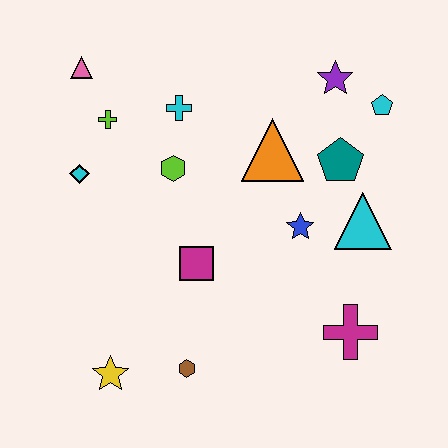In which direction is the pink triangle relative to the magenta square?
The pink triangle is above the magenta square.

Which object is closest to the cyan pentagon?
The purple star is closest to the cyan pentagon.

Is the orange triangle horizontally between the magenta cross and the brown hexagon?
Yes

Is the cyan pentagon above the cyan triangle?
Yes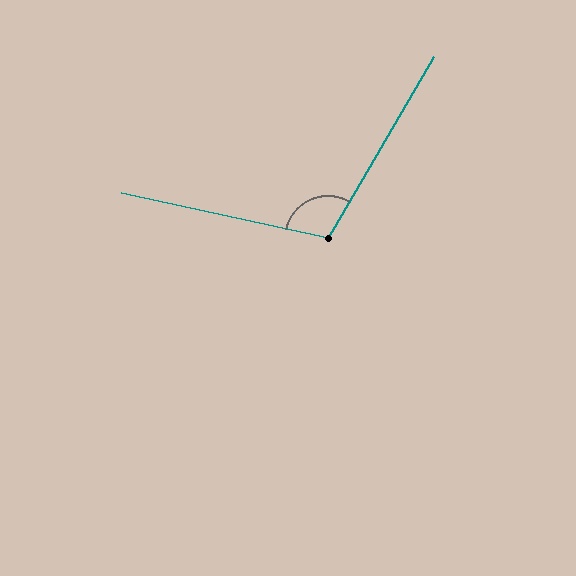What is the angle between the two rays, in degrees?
Approximately 108 degrees.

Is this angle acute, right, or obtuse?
It is obtuse.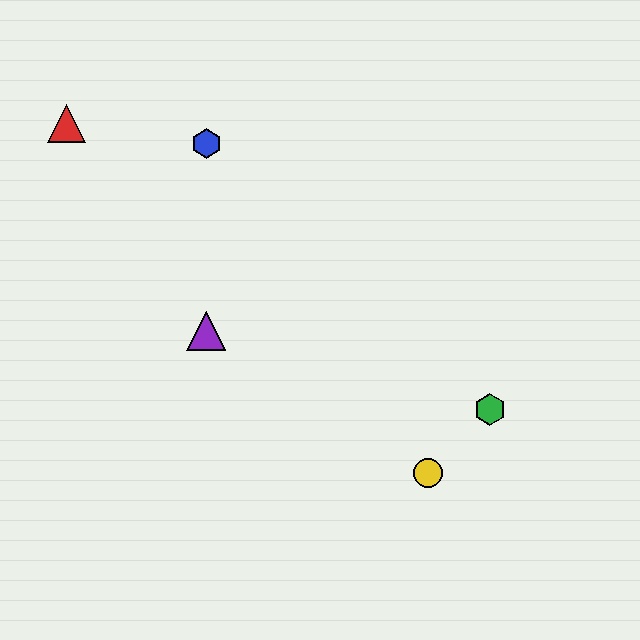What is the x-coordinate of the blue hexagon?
The blue hexagon is at x≈206.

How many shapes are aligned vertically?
2 shapes (the blue hexagon, the purple triangle) are aligned vertically.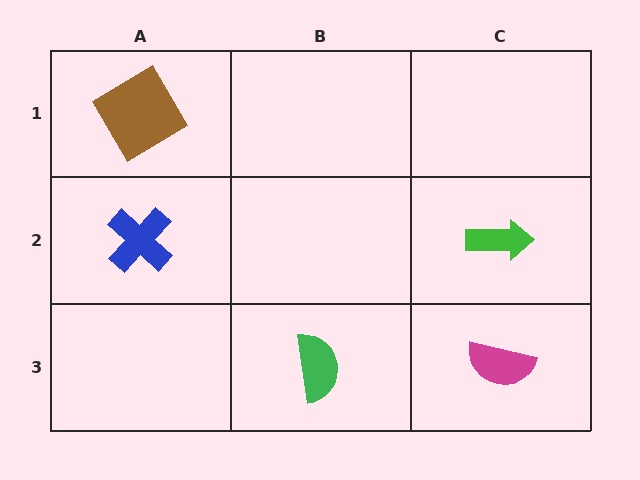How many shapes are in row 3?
2 shapes.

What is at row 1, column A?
A brown diamond.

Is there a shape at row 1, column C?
No, that cell is empty.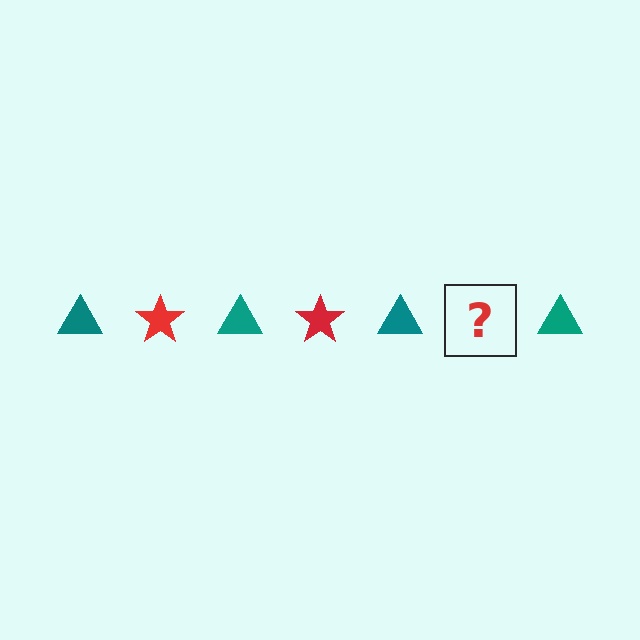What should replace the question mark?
The question mark should be replaced with a red star.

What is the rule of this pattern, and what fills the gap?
The rule is that the pattern alternates between teal triangle and red star. The gap should be filled with a red star.